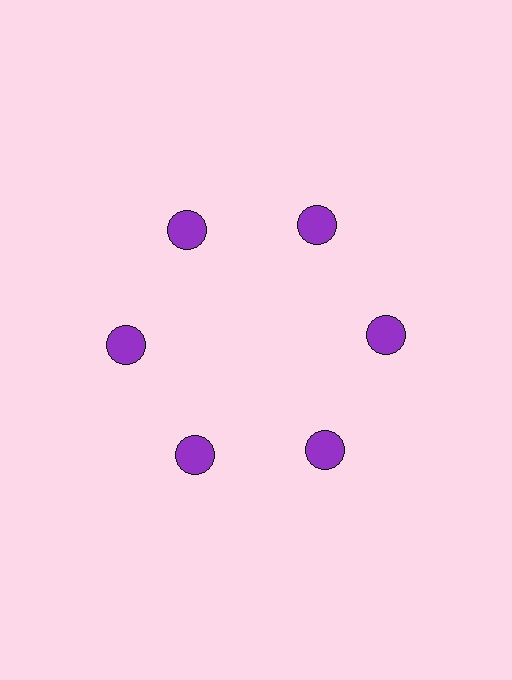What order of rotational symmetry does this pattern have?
This pattern has 6-fold rotational symmetry.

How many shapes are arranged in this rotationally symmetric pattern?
There are 6 shapes, arranged in 6 groups of 1.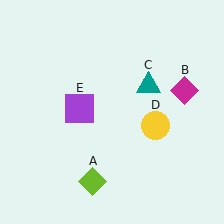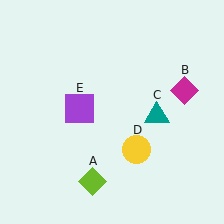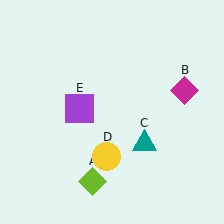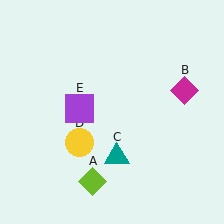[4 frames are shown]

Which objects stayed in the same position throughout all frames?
Lime diamond (object A) and magenta diamond (object B) and purple square (object E) remained stationary.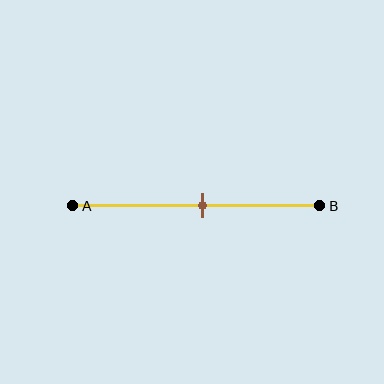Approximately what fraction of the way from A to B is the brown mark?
The brown mark is approximately 55% of the way from A to B.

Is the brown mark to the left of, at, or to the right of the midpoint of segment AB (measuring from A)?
The brown mark is approximately at the midpoint of segment AB.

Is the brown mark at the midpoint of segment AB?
Yes, the mark is approximately at the midpoint.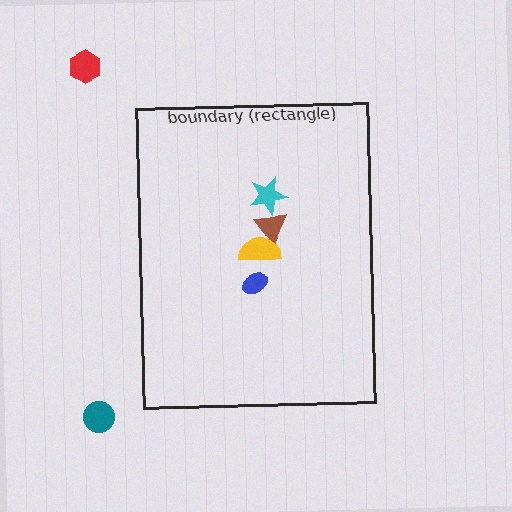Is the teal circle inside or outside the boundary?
Outside.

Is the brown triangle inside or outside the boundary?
Inside.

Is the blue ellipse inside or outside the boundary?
Inside.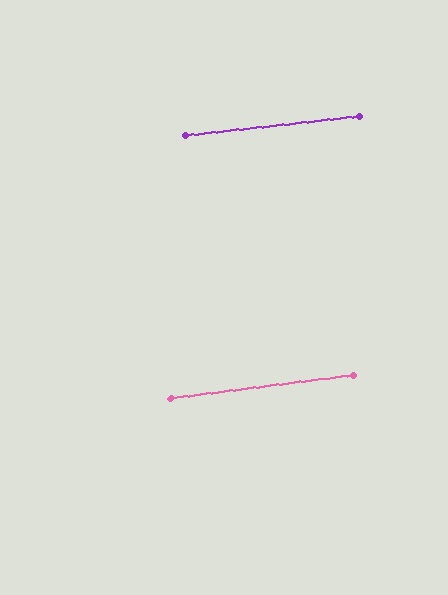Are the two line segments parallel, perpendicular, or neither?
Parallel — their directions differ by only 1.0°.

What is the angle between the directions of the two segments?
Approximately 1 degree.